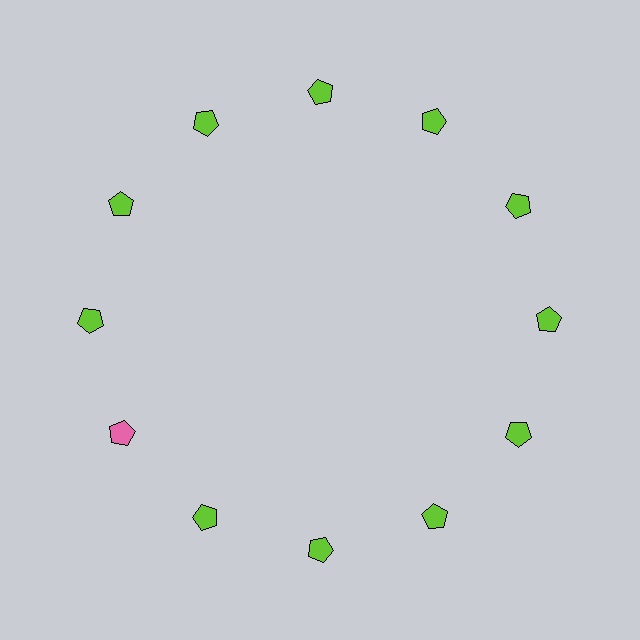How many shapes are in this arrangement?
There are 12 shapes arranged in a ring pattern.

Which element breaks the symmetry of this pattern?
The pink pentagon at roughly the 8 o'clock position breaks the symmetry. All other shapes are lime pentagons.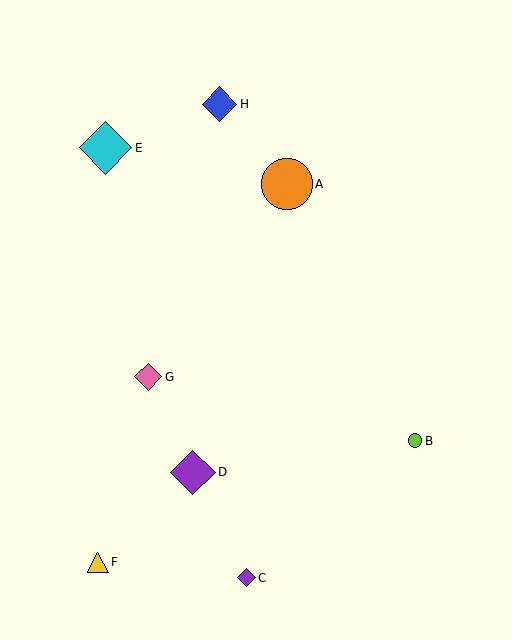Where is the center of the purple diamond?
The center of the purple diamond is at (246, 578).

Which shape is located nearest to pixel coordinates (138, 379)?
The pink diamond (labeled G) at (148, 377) is nearest to that location.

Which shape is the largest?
The cyan diamond (labeled E) is the largest.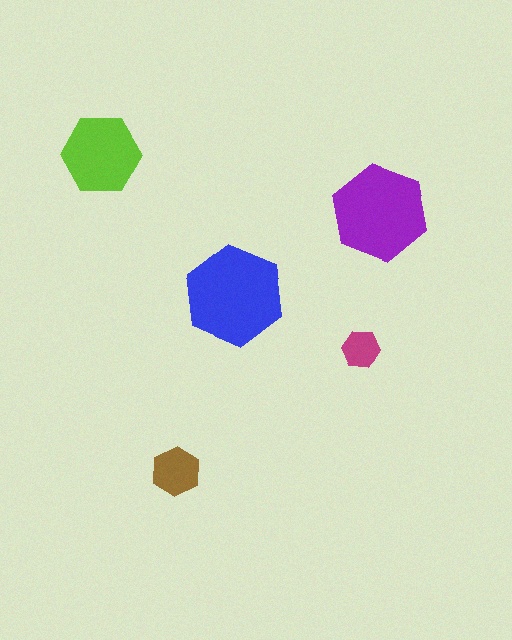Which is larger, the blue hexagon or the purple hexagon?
The blue one.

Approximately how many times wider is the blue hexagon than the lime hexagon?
About 1.5 times wider.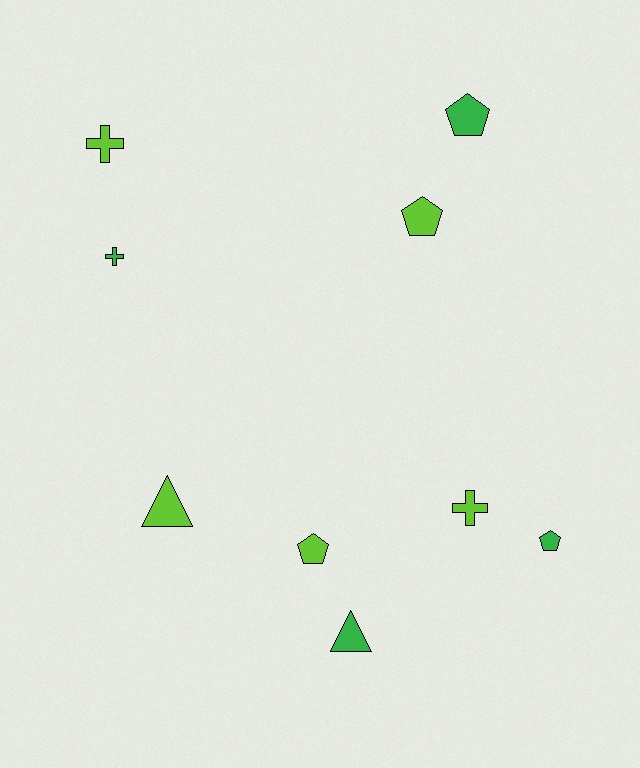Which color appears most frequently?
Lime, with 5 objects.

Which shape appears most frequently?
Pentagon, with 4 objects.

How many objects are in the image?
There are 9 objects.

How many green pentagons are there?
There are 2 green pentagons.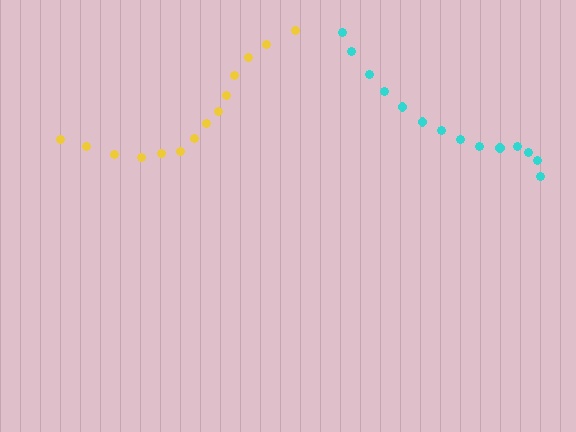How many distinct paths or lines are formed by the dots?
There are 2 distinct paths.